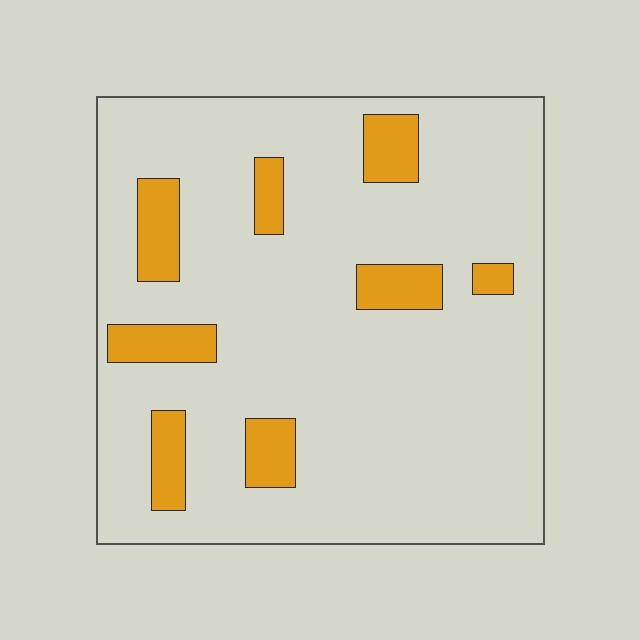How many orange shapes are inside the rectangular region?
8.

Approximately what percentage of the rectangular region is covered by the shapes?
Approximately 15%.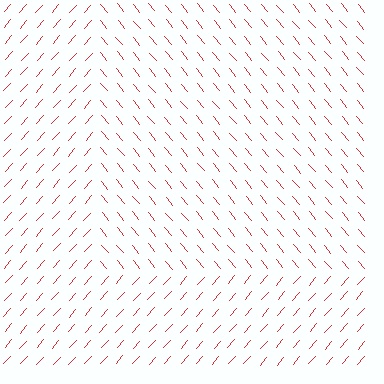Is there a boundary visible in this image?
Yes, there is a texture boundary formed by a change in line orientation.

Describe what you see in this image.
The image is filled with small red line segments. A rectangle region in the image has lines oriented differently from the surrounding lines, creating a visible texture boundary.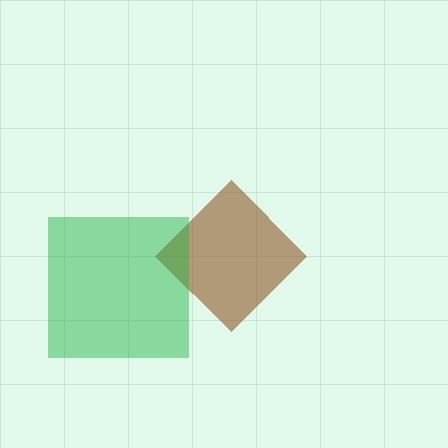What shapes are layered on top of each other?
The layered shapes are: a brown diamond, a green square.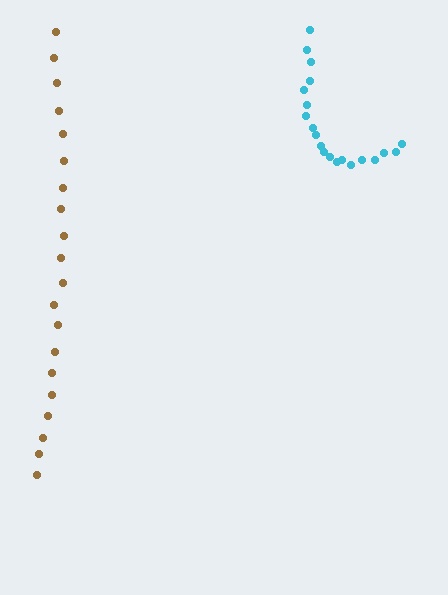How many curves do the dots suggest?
There are 2 distinct paths.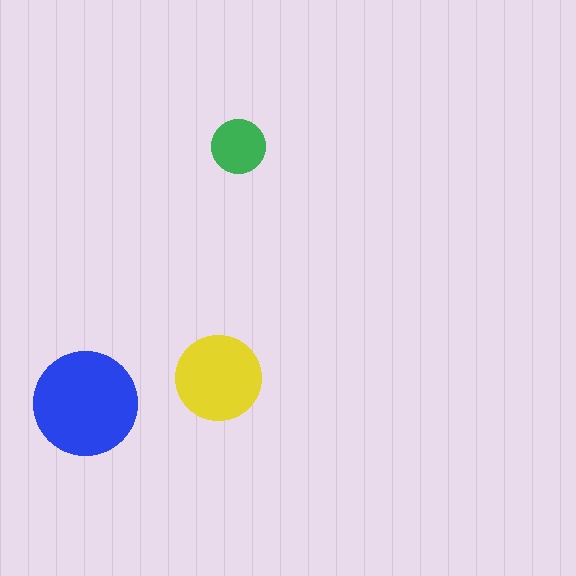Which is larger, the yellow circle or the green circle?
The yellow one.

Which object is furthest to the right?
The green circle is rightmost.